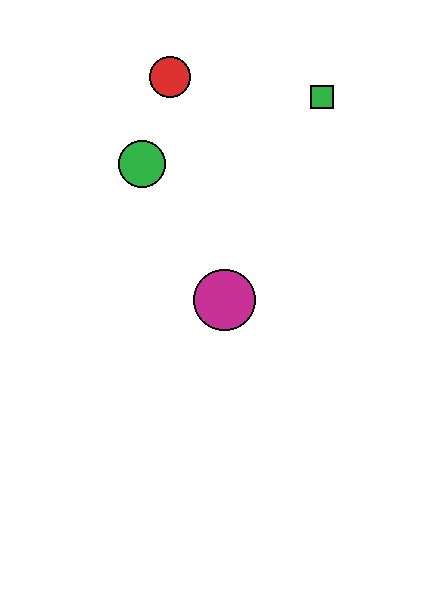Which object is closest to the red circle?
The green circle is closest to the red circle.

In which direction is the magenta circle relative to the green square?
The magenta circle is below the green square.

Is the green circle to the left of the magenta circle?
Yes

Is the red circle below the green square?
No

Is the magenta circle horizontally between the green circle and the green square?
Yes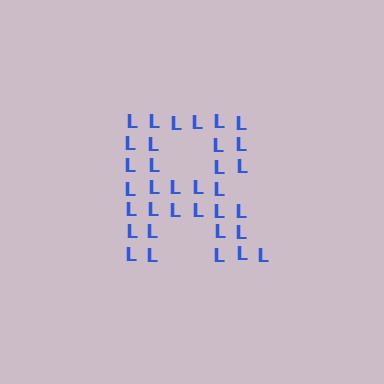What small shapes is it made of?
It is made of small letter L's.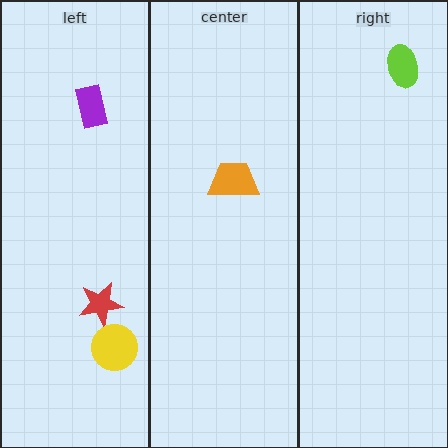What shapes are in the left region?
The purple rectangle, the red star, the yellow circle.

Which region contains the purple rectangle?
The left region.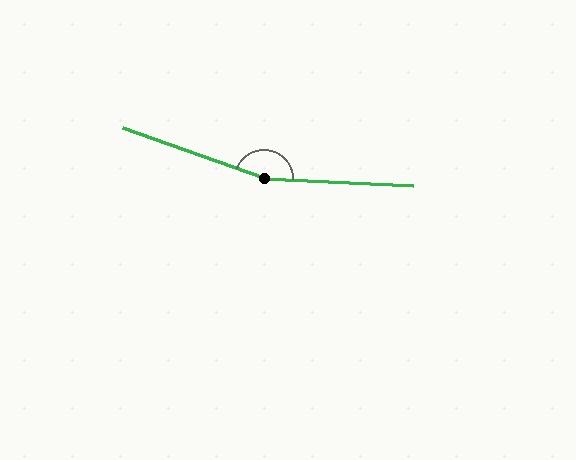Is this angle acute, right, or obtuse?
It is obtuse.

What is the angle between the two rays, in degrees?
Approximately 163 degrees.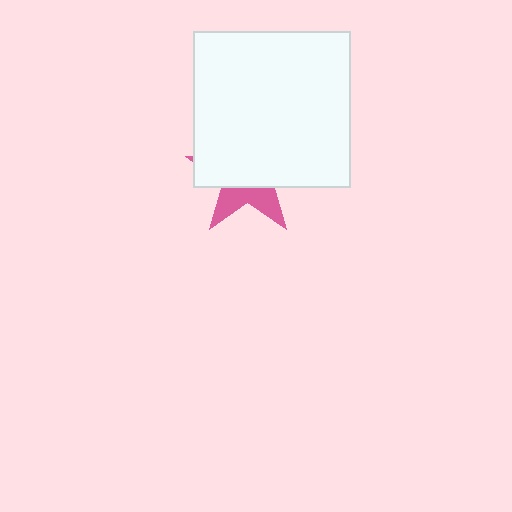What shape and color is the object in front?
The object in front is a white square.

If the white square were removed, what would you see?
You would see the complete pink star.